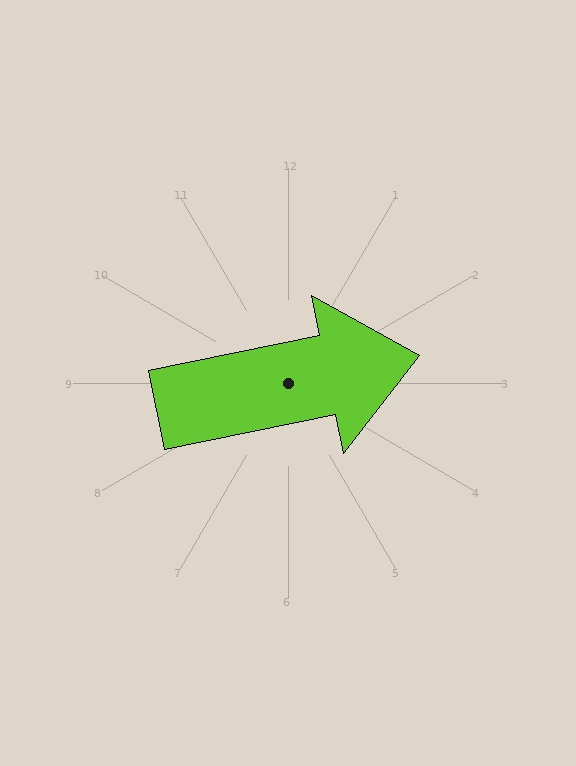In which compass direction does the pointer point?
East.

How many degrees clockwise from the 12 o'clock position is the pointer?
Approximately 78 degrees.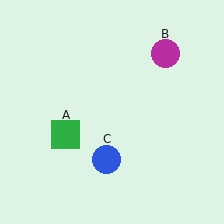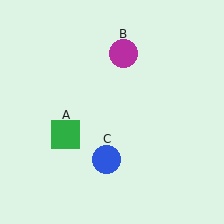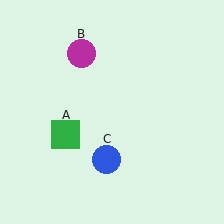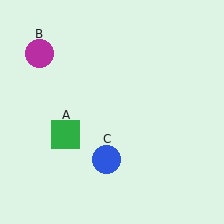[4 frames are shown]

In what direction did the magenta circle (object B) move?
The magenta circle (object B) moved left.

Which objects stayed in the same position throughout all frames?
Green square (object A) and blue circle (object C) remained stationary.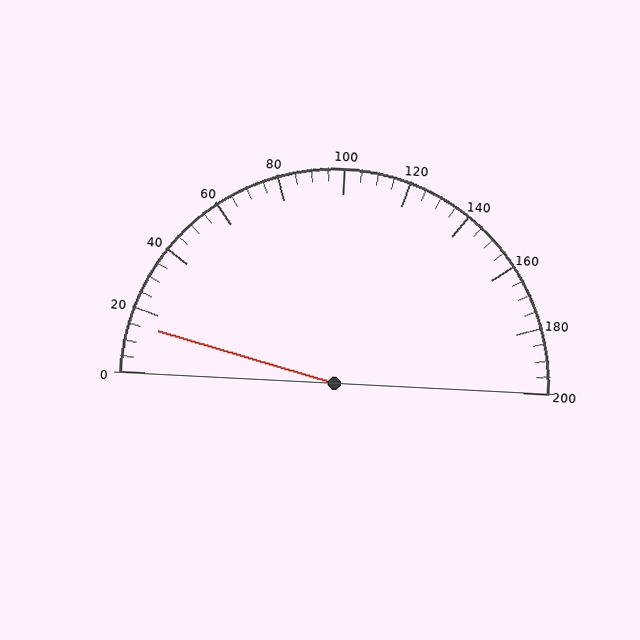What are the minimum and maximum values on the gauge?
The gauge ranges from 0 to 200.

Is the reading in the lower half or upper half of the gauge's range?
The reading is in the lower half of the range (0 to 200).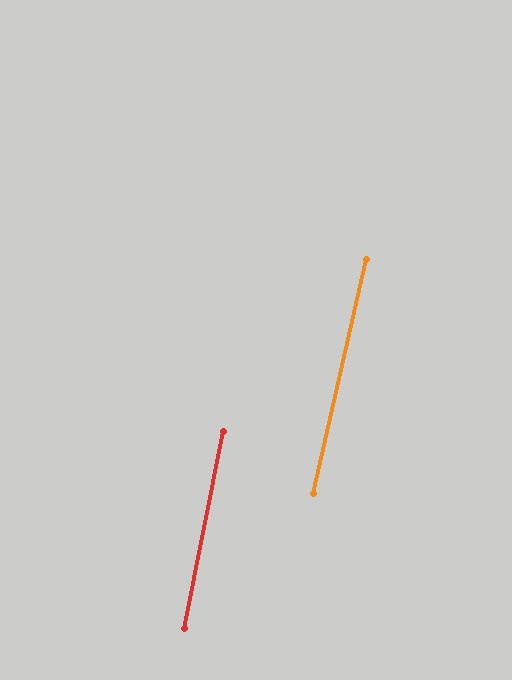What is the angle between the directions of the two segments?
Approximately 1 degree.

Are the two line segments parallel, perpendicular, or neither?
Parallel — their directions differ by only 1.4°.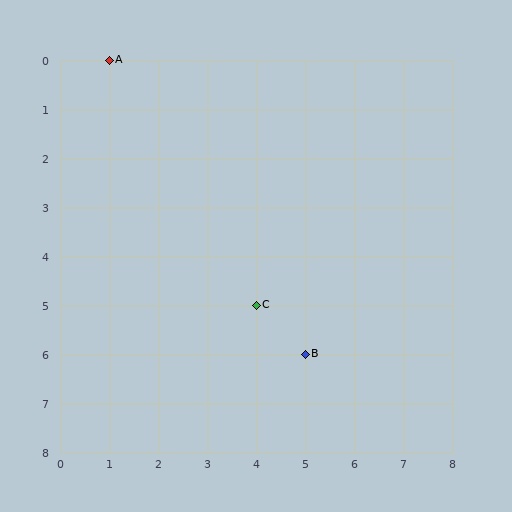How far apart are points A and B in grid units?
Points A and B are 4 columns and 6 rows apart (about 7.2 grid units diagonally).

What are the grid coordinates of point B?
Point B is at grid coordinates (5, 6).